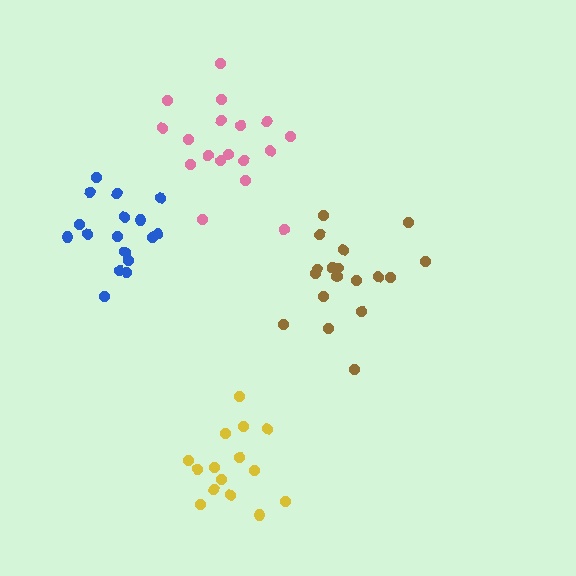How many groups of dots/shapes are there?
There are 4 groups.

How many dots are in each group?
Group 1: 18 dots, Group 2: 18 dots, Group 3: 15 dots, Group 4: 17 dots (68 total).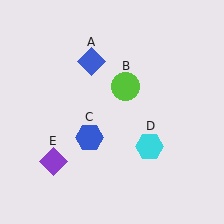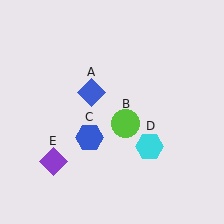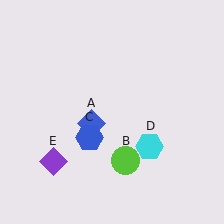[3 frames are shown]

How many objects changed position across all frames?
2 objects changed position: blue diamond (object A), lime circle (object B).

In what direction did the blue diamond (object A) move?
The blue diamond (object A) moved down.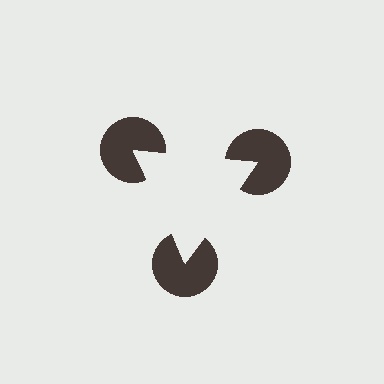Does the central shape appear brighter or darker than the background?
It typically appears slightly brighter than the background, even though no actual brightness change is drawn.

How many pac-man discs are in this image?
There are 3 — one at each vertex of the illusory triangle.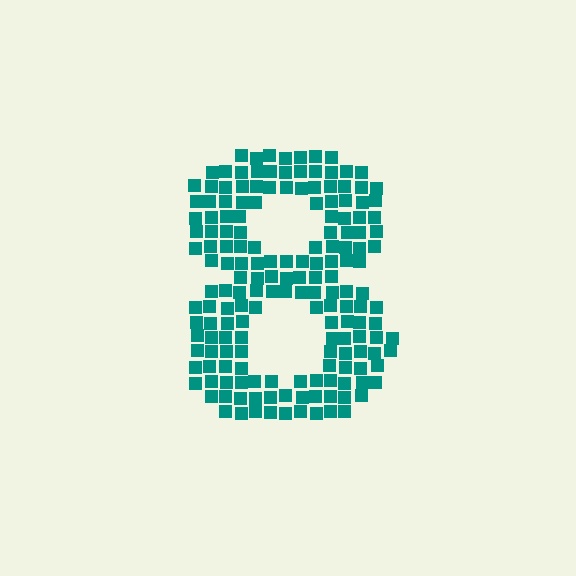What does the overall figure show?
The overall figure shows the digit 8.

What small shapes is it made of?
It is made of small squares.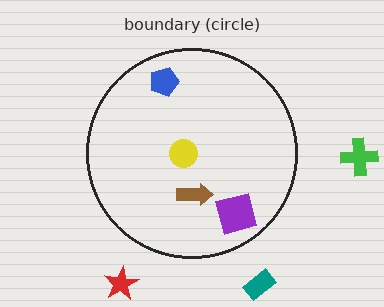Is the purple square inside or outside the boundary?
Inside.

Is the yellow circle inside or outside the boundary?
Inside.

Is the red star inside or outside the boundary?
Outside.